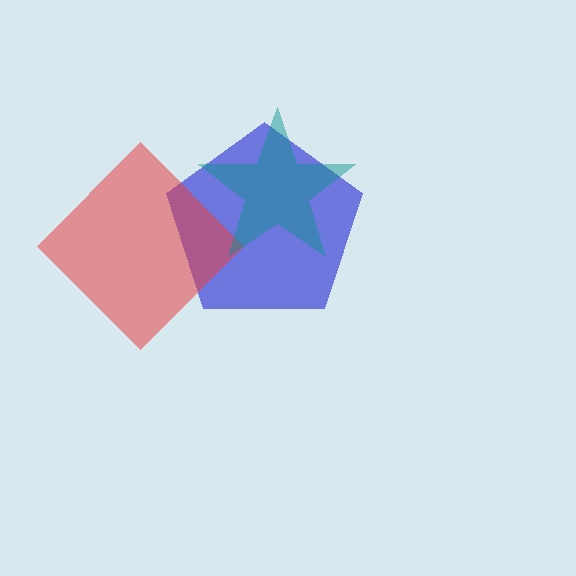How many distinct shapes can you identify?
There are 3 distinct shapes: a blue pentagon, a red diamond, a teal star.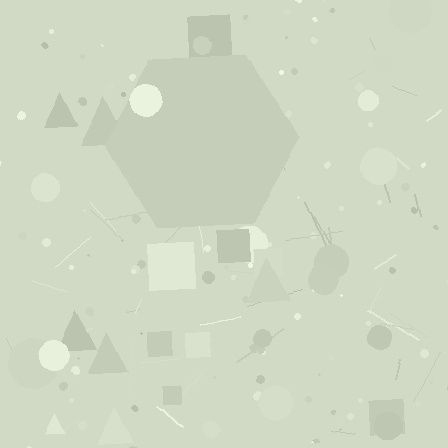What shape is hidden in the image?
A hexagon is hidden in the image.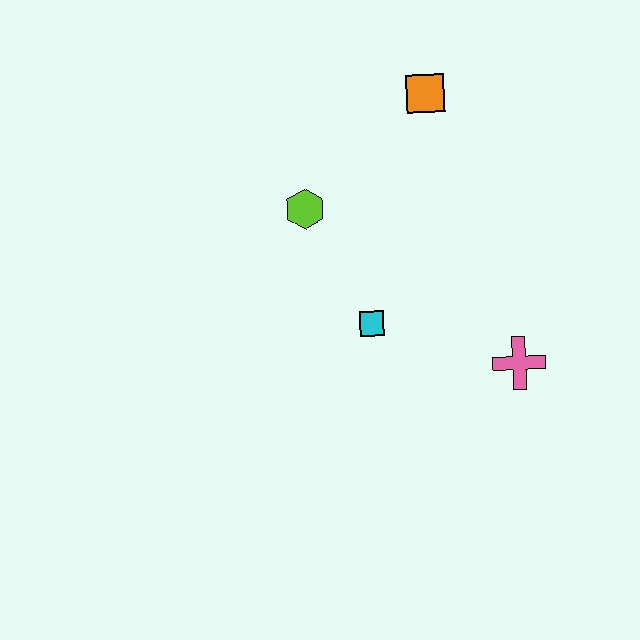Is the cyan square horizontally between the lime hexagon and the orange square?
Yes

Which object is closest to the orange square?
The lime hexagon is closest to the orange square.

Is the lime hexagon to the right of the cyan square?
No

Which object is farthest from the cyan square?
The orange square is farthest from the cyan square.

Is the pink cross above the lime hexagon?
No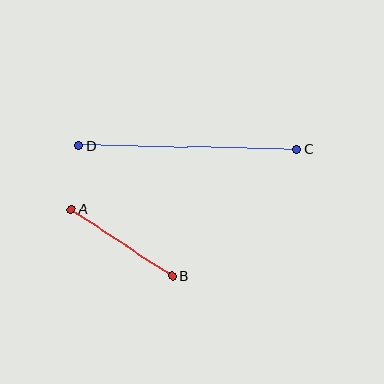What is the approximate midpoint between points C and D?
The midpoint is at approximately (188, 147) pixels.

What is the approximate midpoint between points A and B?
The midpoint is at approximately (122, 242) pixels.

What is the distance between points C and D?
The distance is approximately 218 pixels.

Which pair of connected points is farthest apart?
Points C and D are farthest apart.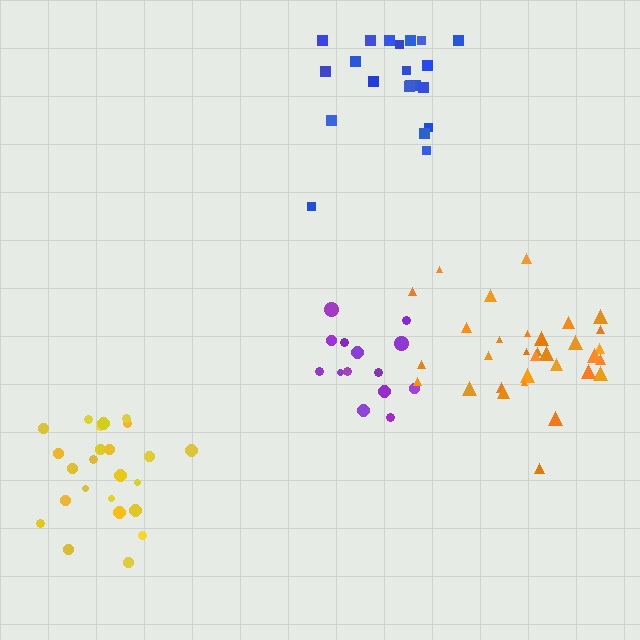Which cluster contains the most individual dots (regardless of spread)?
Orange (32).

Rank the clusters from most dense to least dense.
orange, yellow, blue, purple.